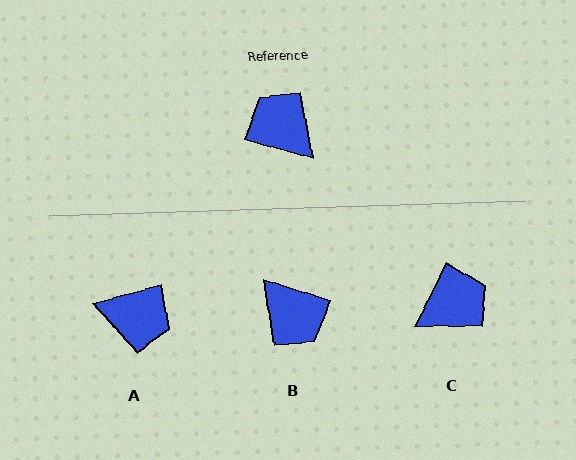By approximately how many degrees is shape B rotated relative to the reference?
Approximately 178 degrees counter-clockwise.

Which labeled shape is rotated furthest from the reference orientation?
B, about 178 degrees away.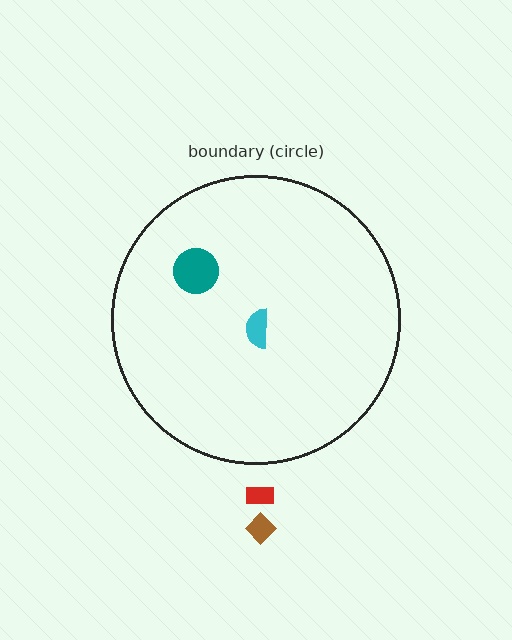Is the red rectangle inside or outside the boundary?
Outside.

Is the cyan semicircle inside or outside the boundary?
Inside.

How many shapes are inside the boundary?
2 inside, 2 outside.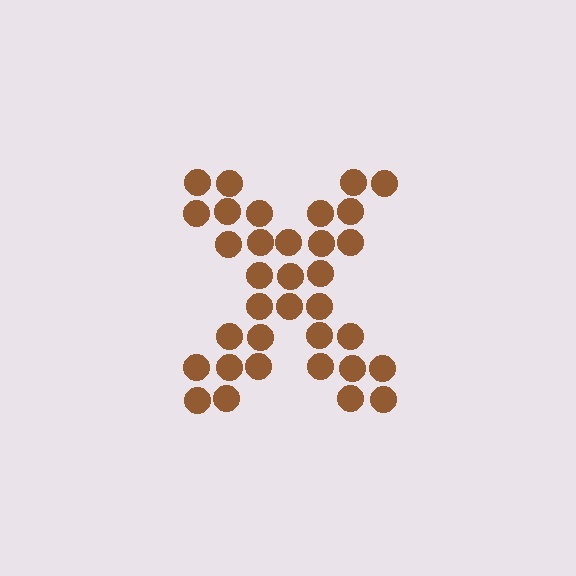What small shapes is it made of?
It is made of small circles.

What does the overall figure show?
The overall figure shows the letter X.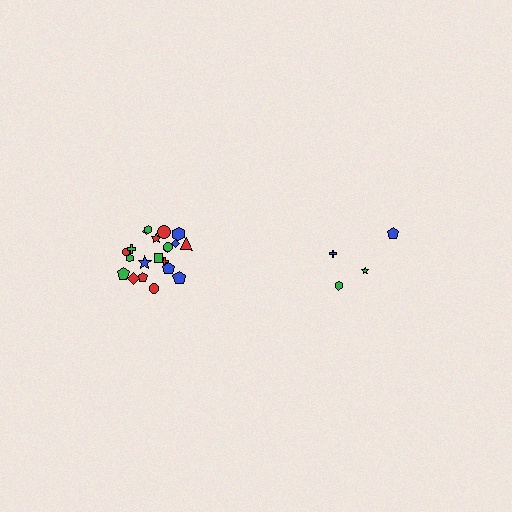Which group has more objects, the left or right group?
The left group.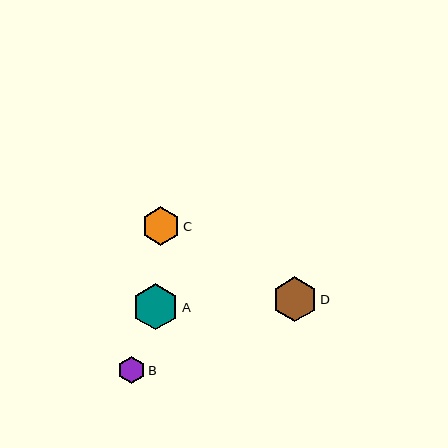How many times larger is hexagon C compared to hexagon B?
Hexagon C is approximately 1.4 times the size of hexagon B.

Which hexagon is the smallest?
Hexagon B is the smallest with a size of approximately 27 pixels.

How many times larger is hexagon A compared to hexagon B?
Hexagon A is approximately 1.7 times the size of hexagon B.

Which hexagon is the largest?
Hexagon A is the largest with a size of approximately 46 pixels.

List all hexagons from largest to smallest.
From largest to smallest: A, D, C, B.